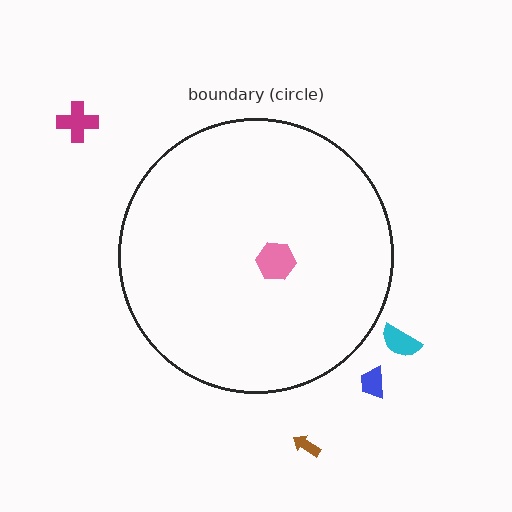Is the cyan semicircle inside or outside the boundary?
Outside.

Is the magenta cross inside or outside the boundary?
Outside.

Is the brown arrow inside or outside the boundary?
Outside.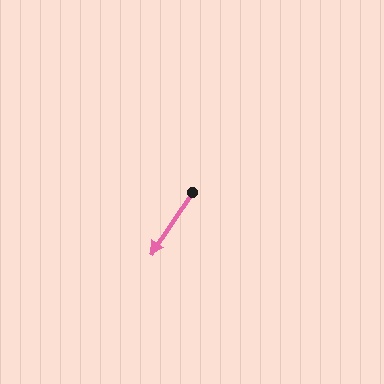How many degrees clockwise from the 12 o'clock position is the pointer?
Approximately 214 degrees.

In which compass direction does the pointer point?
Southwest.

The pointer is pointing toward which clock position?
Roughly 7 o'clock.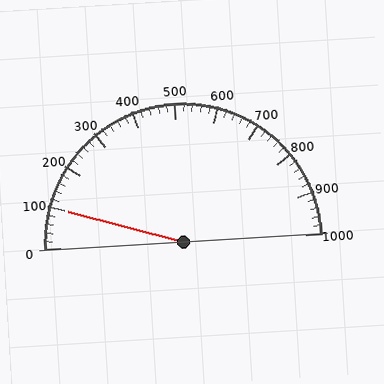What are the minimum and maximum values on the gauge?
The gauge ranges from 0 to 1000.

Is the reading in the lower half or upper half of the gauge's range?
The reading is in the lower half of the range (0 to 1000).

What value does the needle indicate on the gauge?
The needle indicates approximately 100.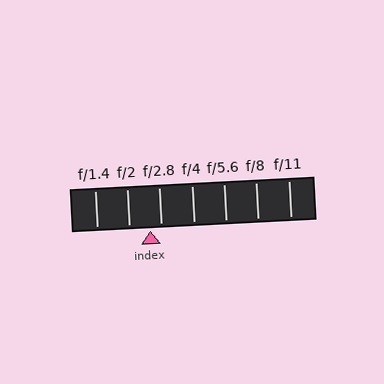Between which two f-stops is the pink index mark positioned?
The index mark is between f/2 and f/2.8.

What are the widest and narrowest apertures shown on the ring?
The widest aperture shown is f/1.4 and the narrowest is f/11.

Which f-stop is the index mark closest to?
The index mark is closest to f/2.8.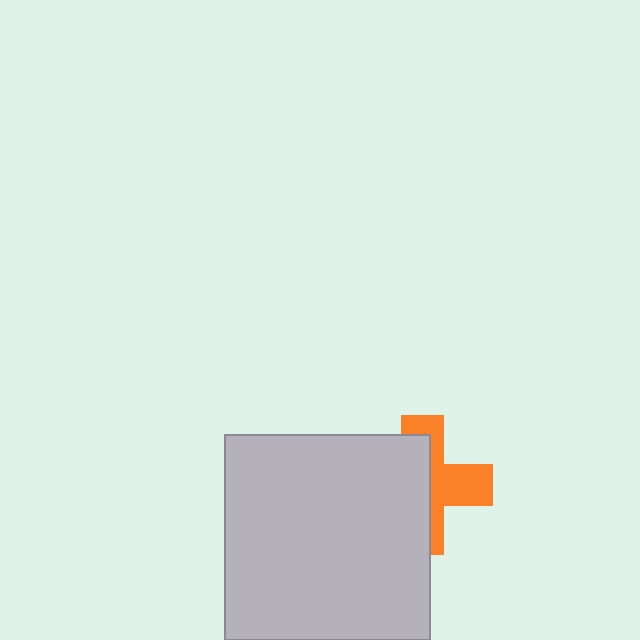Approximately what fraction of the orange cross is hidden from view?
Roughly 57% of the orange cross is hidden behind the light gray square.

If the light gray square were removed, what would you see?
You would see the complete orange cross.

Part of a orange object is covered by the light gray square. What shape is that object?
It is a cross.